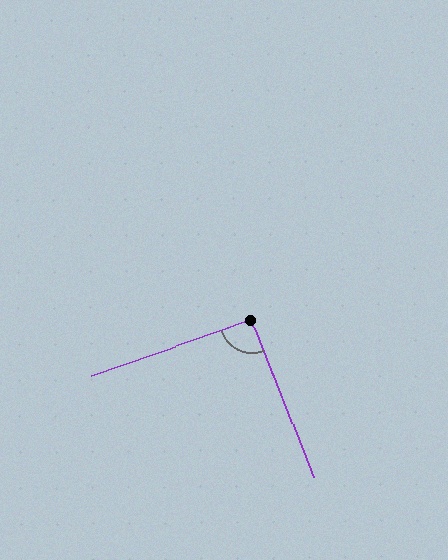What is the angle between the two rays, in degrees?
Approximately 92 degrees.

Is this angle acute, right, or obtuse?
It is approximately a right angle.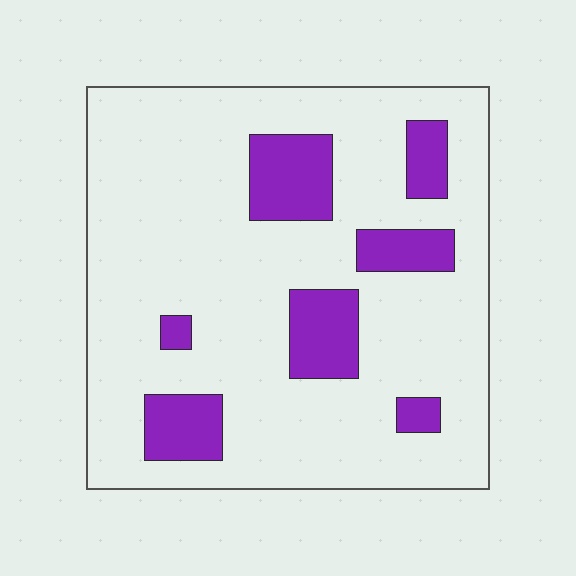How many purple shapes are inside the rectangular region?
7.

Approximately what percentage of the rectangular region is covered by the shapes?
Approximately 20%.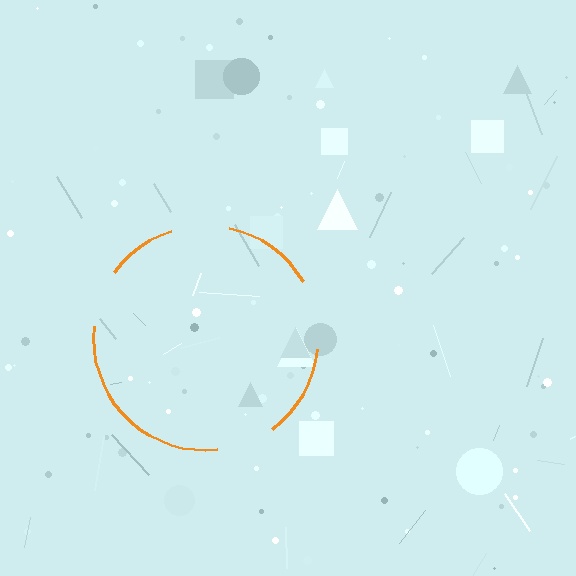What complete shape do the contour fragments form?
The contour fragments form a circle.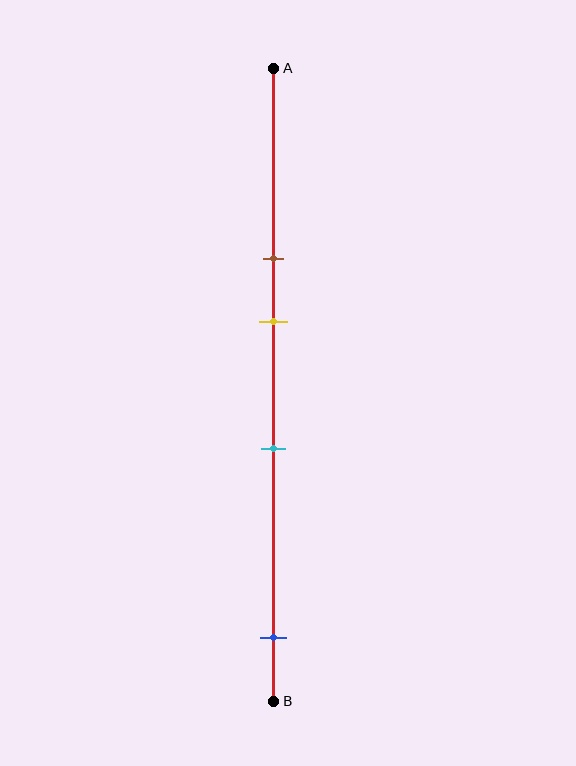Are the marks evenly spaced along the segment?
No, the marks are not evenly spaced.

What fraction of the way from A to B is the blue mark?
The blue mark is approximately 90% (0.9) of the way from A to B.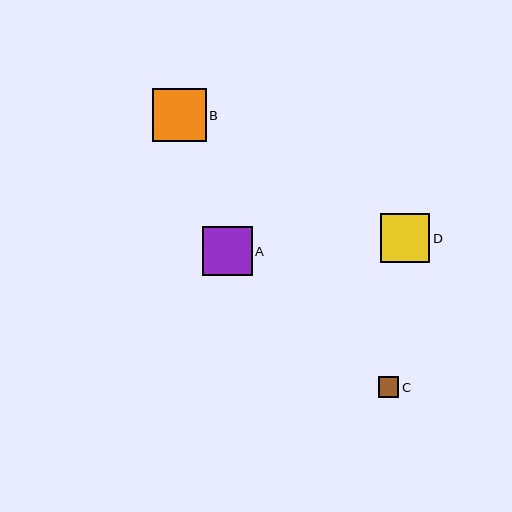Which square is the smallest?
Square C is the smallest with a size of approximately 21 pixels.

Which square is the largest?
Square B is the largest with a size of approximately 53 pixels.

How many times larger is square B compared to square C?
Square B is approximately 2.6 times the size of square C.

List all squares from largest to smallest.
From largest to smallest: B, A, D, C.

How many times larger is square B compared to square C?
Square B is approximately 2.6 times the size of square C.